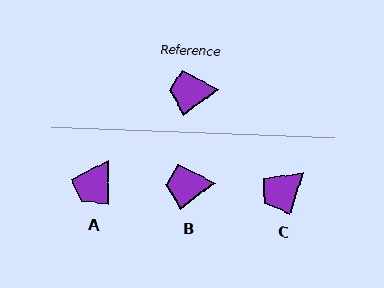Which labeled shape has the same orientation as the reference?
B.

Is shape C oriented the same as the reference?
No, it is off by about 36 degrees.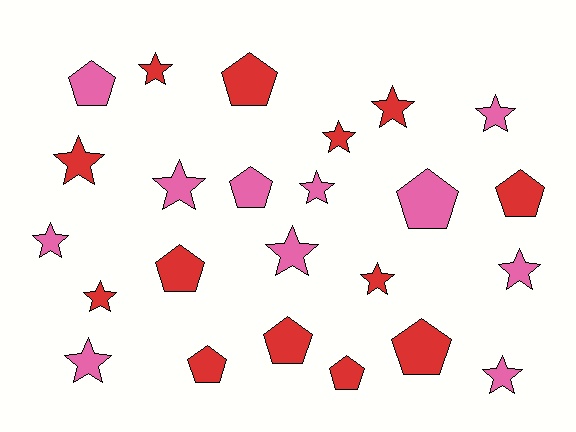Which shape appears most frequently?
Star, with 14 objects.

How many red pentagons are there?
There are 7 red pentagons.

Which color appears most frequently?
Red, with 13 objects.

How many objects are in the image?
There are 24 objects.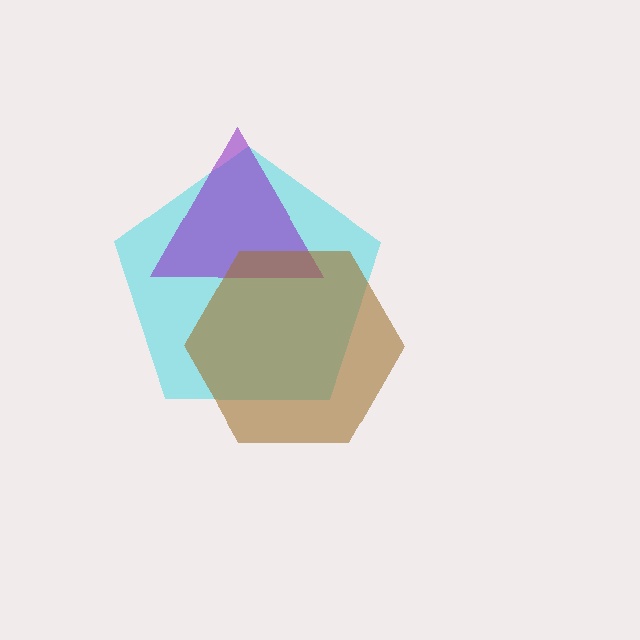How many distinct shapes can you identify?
There are 3 distinct shapes: a cyan pentagon, a purple triangle, a brown hexagon.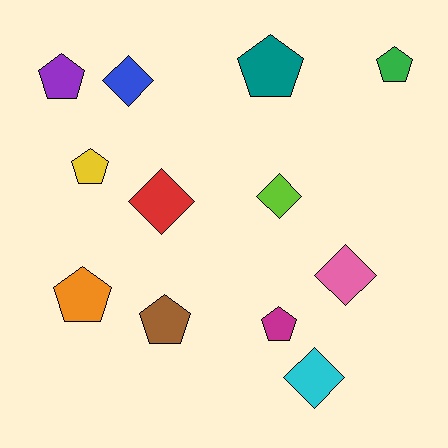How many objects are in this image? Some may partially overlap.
There are 12 objects.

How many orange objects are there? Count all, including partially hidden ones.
There is 1 orange object.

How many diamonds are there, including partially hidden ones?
There are 5 diamonds.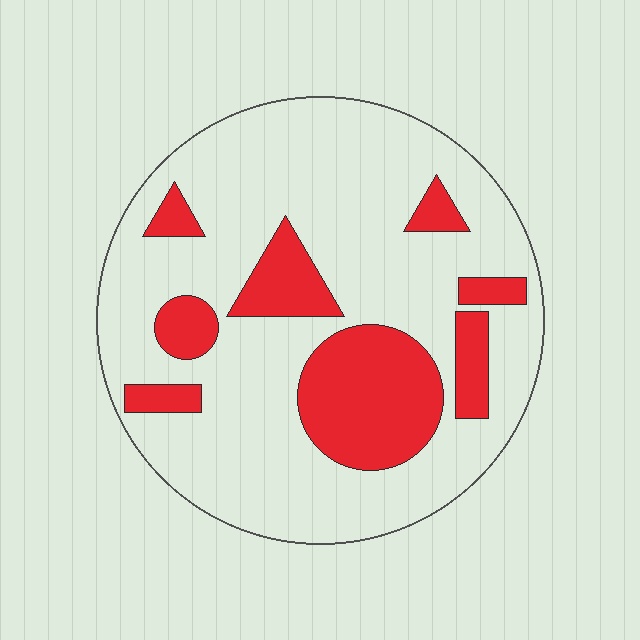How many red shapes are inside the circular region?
8.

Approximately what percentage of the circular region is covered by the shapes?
Approximately 25%.